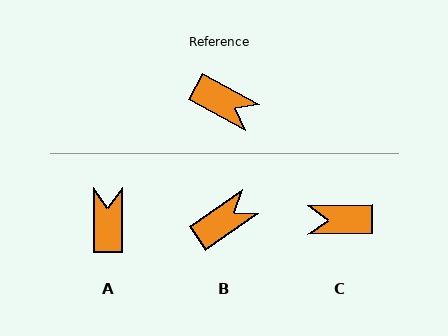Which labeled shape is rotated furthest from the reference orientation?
C, about 150 degrees away.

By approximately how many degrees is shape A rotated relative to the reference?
Approximately 120 degrees counter-clockwise.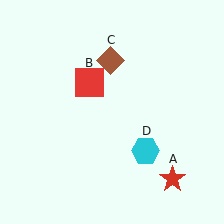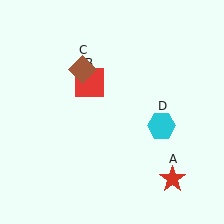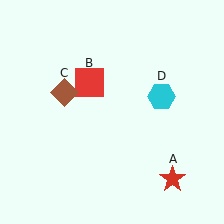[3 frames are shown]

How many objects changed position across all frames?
2 objects changed position: brown diamond (object C), cyan hexagon (object D).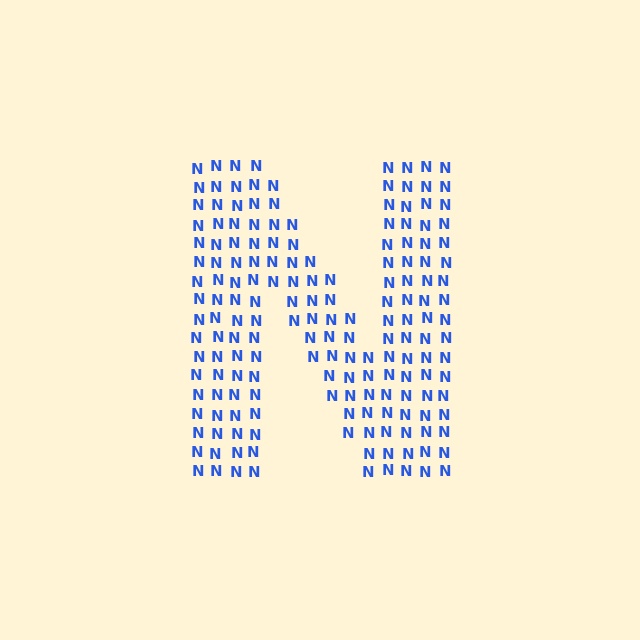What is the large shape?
The large shape is the letter N.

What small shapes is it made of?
It is made of small letter N's.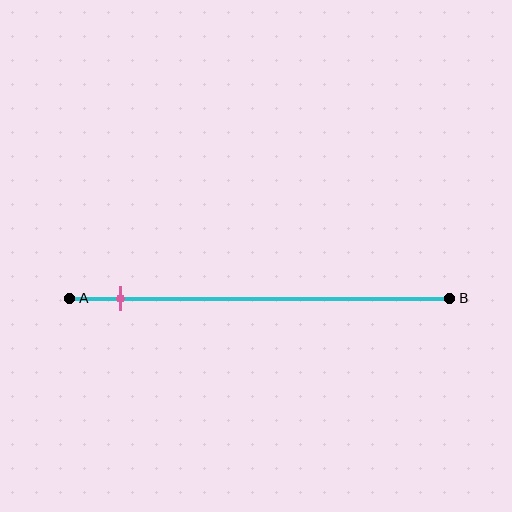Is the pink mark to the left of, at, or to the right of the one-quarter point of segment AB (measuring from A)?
The pink mark is to the left of the one-quarter point of segment AB.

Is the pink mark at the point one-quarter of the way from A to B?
No, the mark is at about 15% from A, not at the 25% one-quarter point.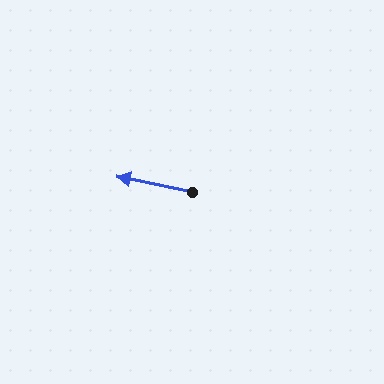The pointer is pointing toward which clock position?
Roughly 9 o'clock.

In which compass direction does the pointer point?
West.